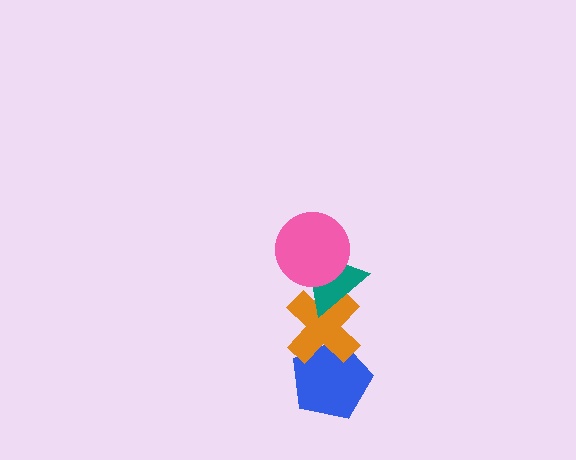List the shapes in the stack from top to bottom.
From top to bottom: the pink circle, the teal triangle, the orange cross, the blue pentagon.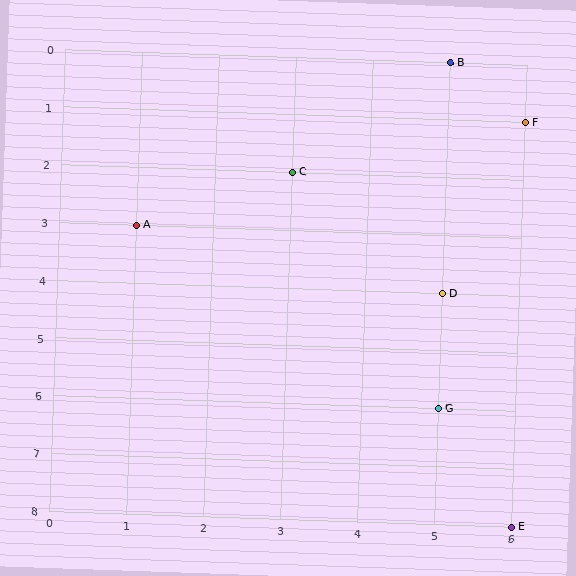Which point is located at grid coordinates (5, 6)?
Point G is at (5, 6).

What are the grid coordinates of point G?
Point G is at grid coordinates (5, 6).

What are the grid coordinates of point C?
Point C is at grid coordinates (3, 2).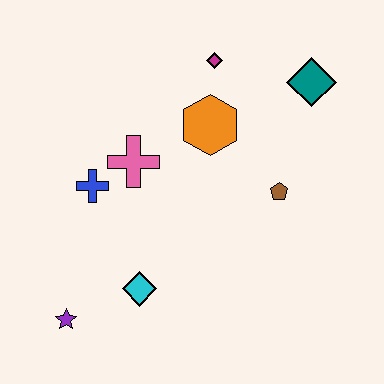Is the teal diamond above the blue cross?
Yes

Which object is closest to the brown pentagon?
The orange hexagon is closest to the brown pentagon.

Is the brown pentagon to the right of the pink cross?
Yes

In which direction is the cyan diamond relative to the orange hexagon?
The cyan diamond is below the orange hexagon.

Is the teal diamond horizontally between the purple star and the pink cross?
No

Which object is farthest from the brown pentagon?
The purple star is farthest from the brown pentagon.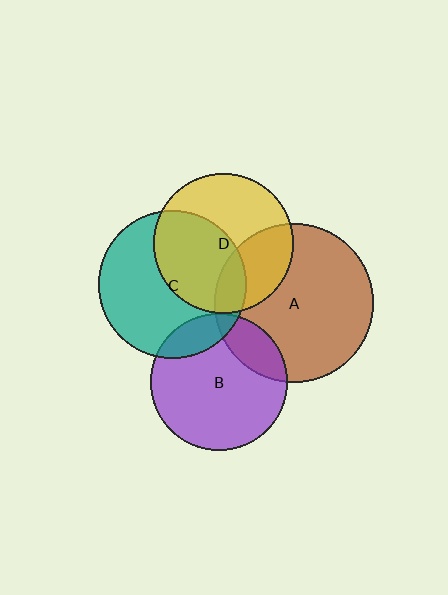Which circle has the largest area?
Circle A (brown).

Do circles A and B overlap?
Yes.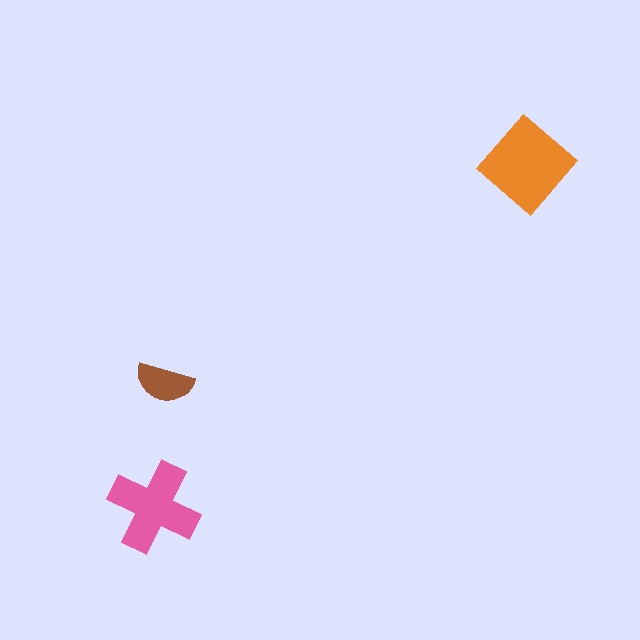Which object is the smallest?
The brown semicircle.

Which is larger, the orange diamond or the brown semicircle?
The orange diamond.